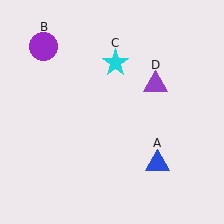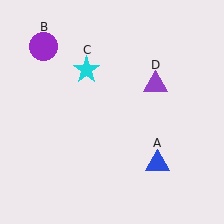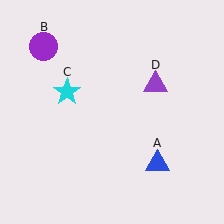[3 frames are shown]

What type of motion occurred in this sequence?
The cyan star (object C) rotated counterclockwise around the center of the scene.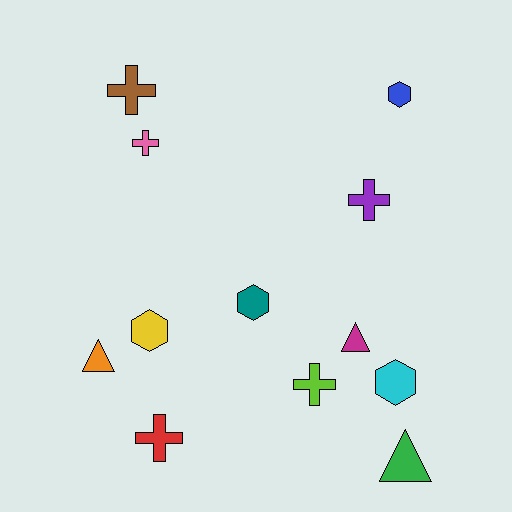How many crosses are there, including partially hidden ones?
There are 5 crosses.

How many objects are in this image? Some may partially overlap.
There are 12 objects.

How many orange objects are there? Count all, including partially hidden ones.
There is 1 orange object.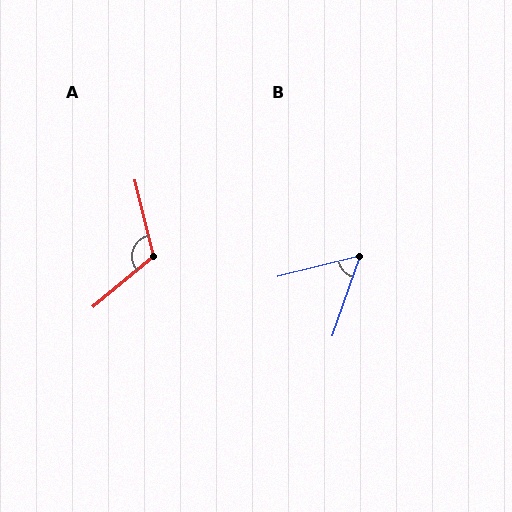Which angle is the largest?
A, at approximately 116 degrees.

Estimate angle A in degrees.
Approximately 116 degrees.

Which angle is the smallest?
B, at approximately 57 degrees.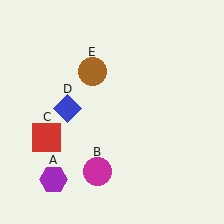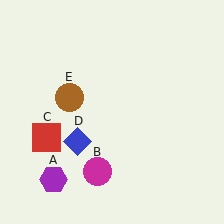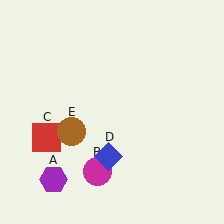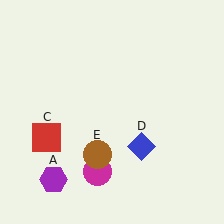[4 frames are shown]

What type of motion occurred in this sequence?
The blue diamond (object D), brown circle (object E) rotated counterclockwise around the center of the scene.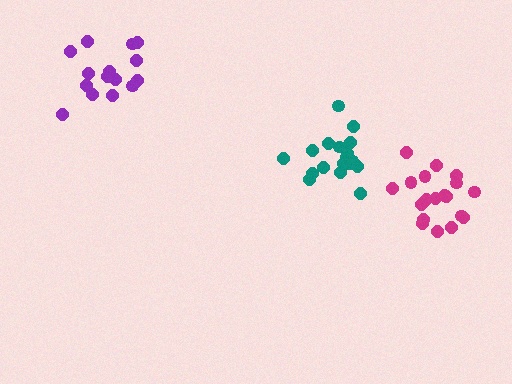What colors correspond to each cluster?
The clusters are colored: teal, magenta, purple.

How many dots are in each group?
Group 1: 19 dots, Group 2: 19 dots, Group 3: 15 dots (53 total).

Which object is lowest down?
The magenta cluster is bottommost.